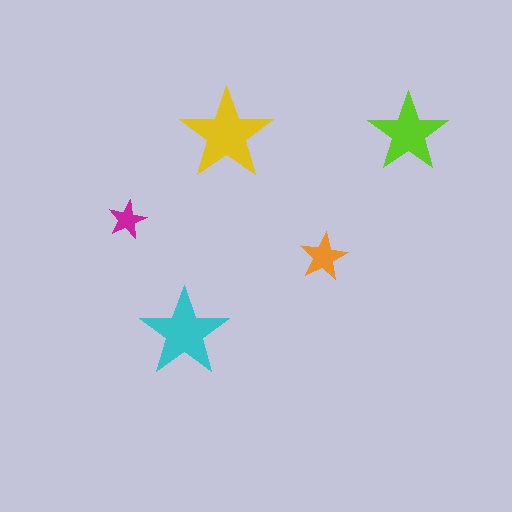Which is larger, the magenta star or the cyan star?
The cyan one.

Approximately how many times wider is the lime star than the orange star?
About 1.5 times wider.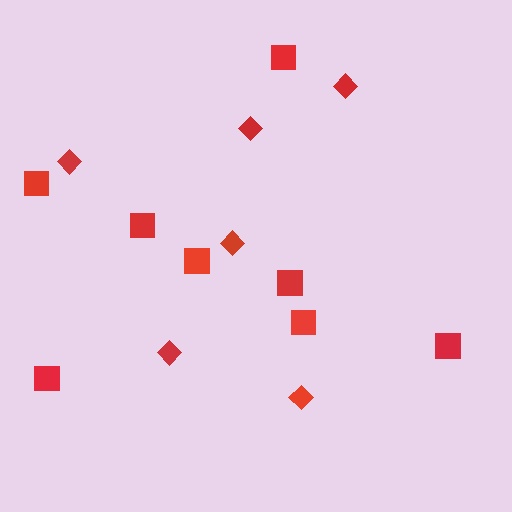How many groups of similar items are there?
There are 2 groups: one group of squares (8) and one group of diamonds (6).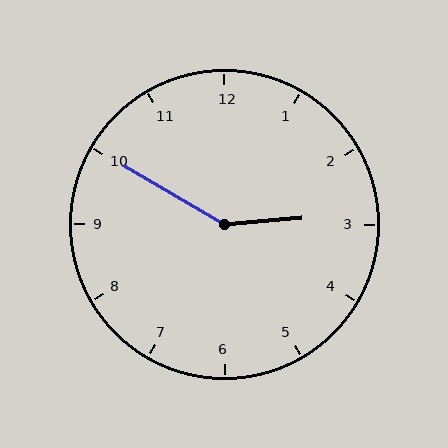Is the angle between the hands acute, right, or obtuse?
It is obtuse.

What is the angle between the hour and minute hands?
Approximately 145 degrees.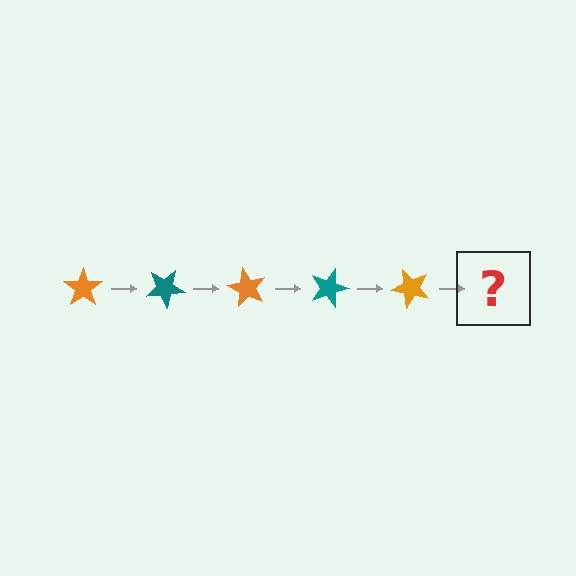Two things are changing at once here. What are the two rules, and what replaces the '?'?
The two rules are that it rotates 30 degrees each step and the color cycles through orange and teal. The '?' should be a teal star, rotated 150 degrees from the start.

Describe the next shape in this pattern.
It should be a teal star, rotated 150 degrees from the start.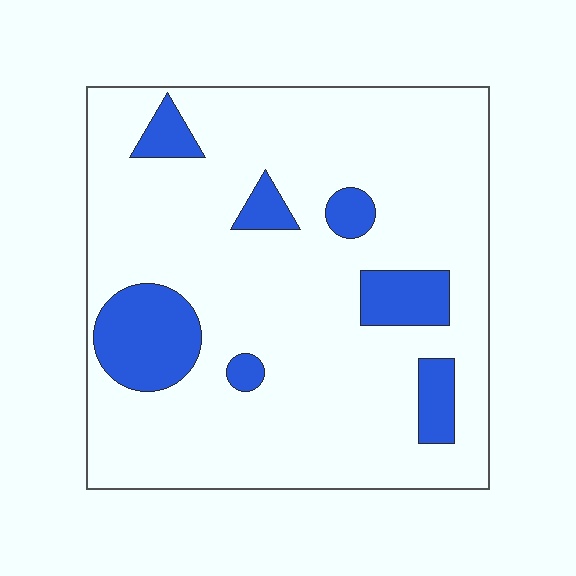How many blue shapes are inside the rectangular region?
7.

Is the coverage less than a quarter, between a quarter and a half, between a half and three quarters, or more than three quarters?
Less than a quarter.